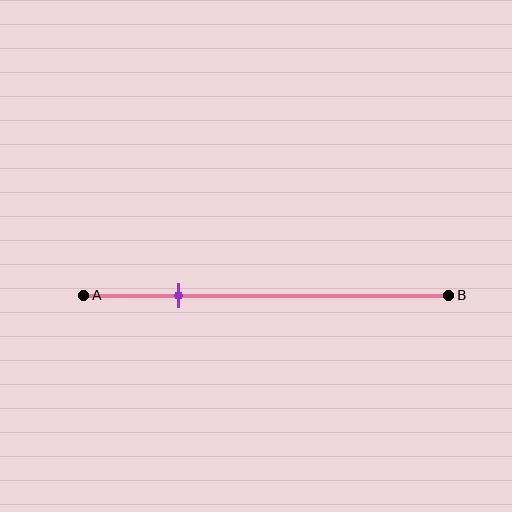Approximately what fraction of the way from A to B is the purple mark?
The purple mark is approximately 25% of the way from A to B.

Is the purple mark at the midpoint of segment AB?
No, the mark is at about 25% from A, not at the 50% midpoint.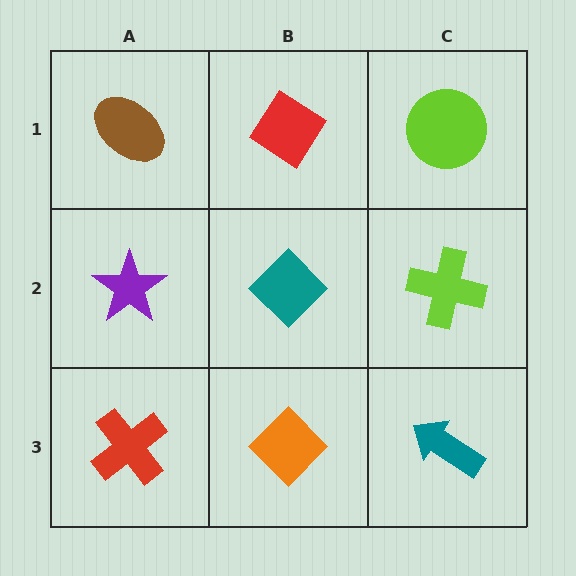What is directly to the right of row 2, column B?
A lime cross.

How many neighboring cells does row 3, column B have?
3.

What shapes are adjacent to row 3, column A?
A purple star (row 2, column A), an orange diamond (row 3, column B).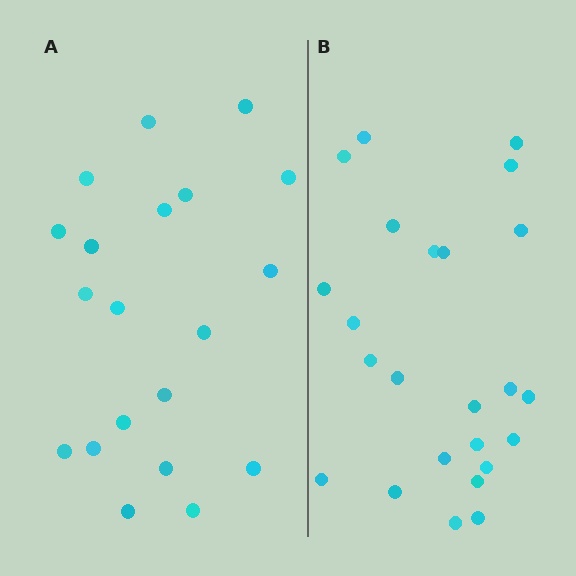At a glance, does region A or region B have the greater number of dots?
Region B (the right region) has more dots.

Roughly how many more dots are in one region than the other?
Region B has about 4 more dots than region A.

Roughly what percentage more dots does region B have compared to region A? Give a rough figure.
About 20% more.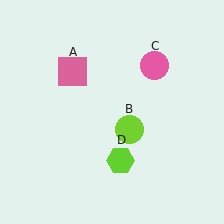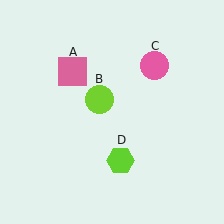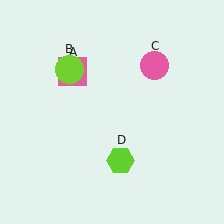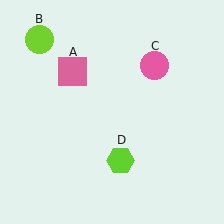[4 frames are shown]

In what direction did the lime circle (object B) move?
The lime circle (object B) moved up and to the left.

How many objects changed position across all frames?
1 object changed position: lime circle (object B).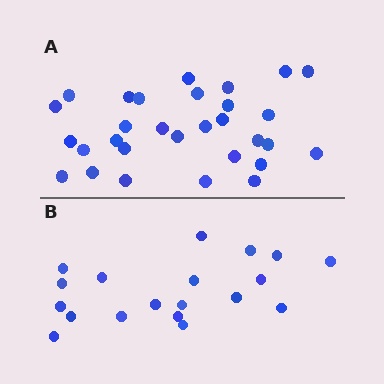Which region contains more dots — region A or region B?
Region A (the top region) has more dots.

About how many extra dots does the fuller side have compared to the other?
Region A has roughly 12 or so more dots than region B.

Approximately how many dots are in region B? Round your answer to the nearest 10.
About 20 dots. (The exact count is 19, which rounds to 20.)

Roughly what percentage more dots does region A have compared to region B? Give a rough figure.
About 60% more.